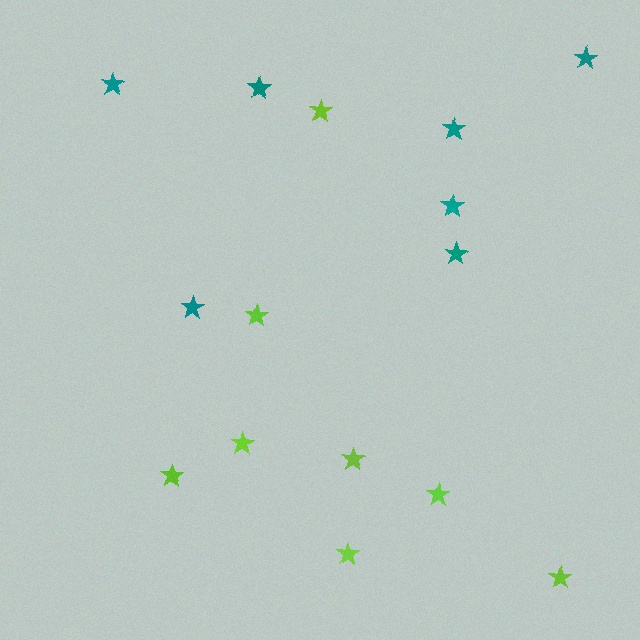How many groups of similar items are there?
There are 2 groups: one group of lime stars (8) and one group of teal stars (7).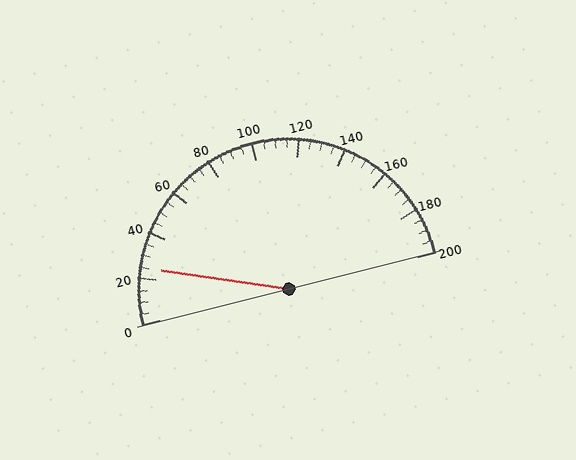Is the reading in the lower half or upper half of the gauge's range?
The reading is in the lower half of the range (0 to 200).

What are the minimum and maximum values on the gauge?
The gauge ranges from 0 to 200.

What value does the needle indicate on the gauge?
The needle indicates approximately 25.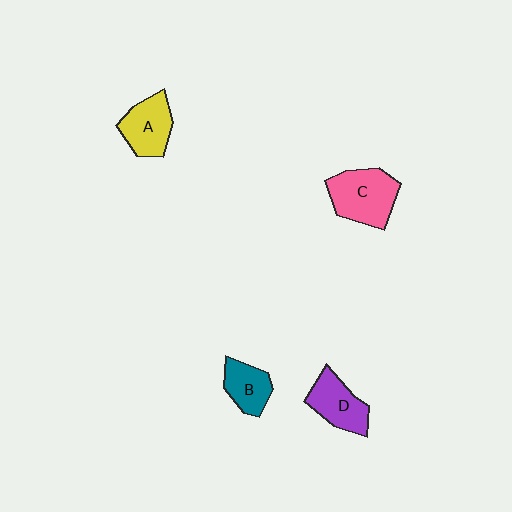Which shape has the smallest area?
Shape B (teal).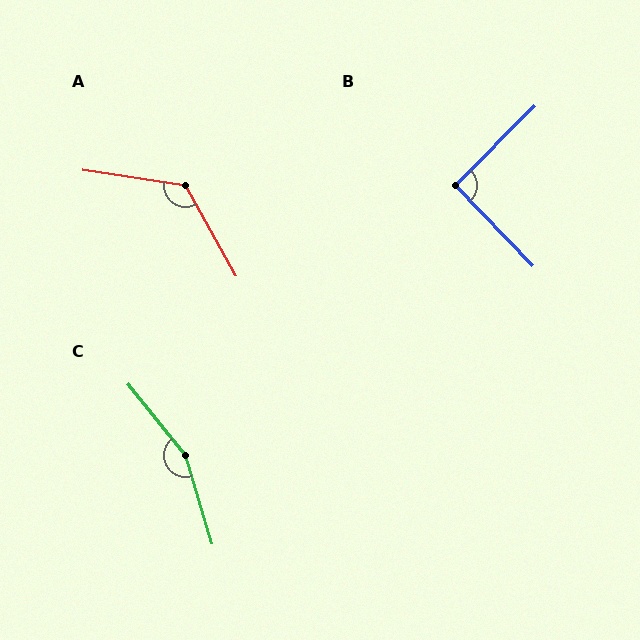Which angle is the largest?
C, at approximately 158 degrees.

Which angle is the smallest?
B, at approximately 91 degrees.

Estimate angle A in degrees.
Approximately 127 degrees.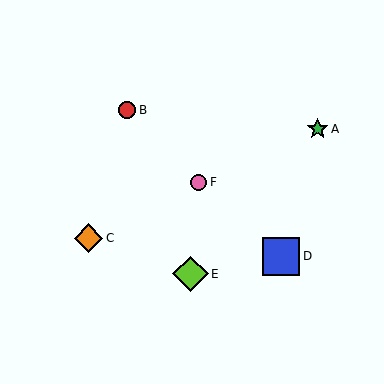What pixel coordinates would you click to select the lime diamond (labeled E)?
Click at (191, 274) to select the lime diamond E.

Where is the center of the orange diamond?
The center of the orange diamond is at (89, 238).